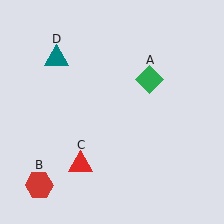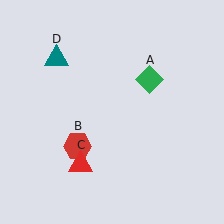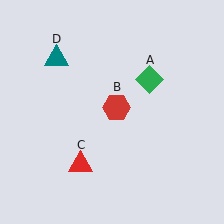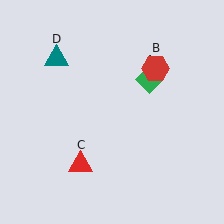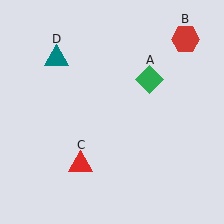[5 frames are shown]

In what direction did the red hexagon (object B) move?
The red hexagon (object B) moved up and to the right.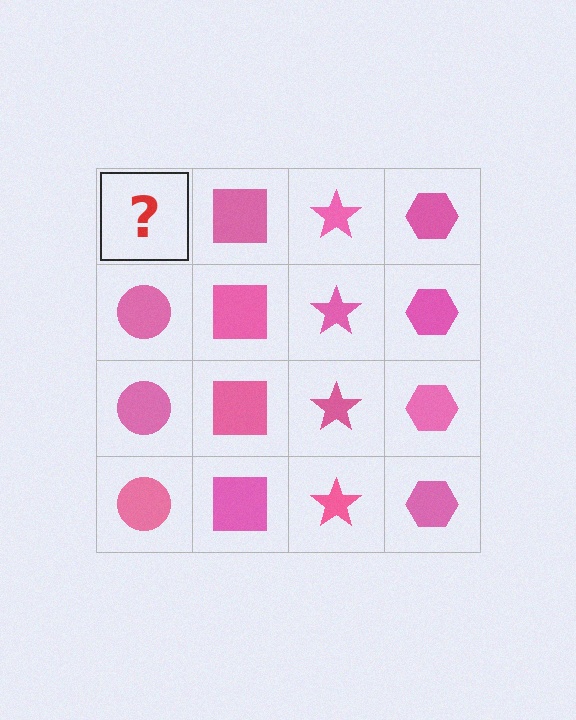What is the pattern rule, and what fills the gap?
The rule is that each column has a consistent shape. The gap should be filled with a pink circle.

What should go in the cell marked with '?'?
The missing cell should contain a pink circle.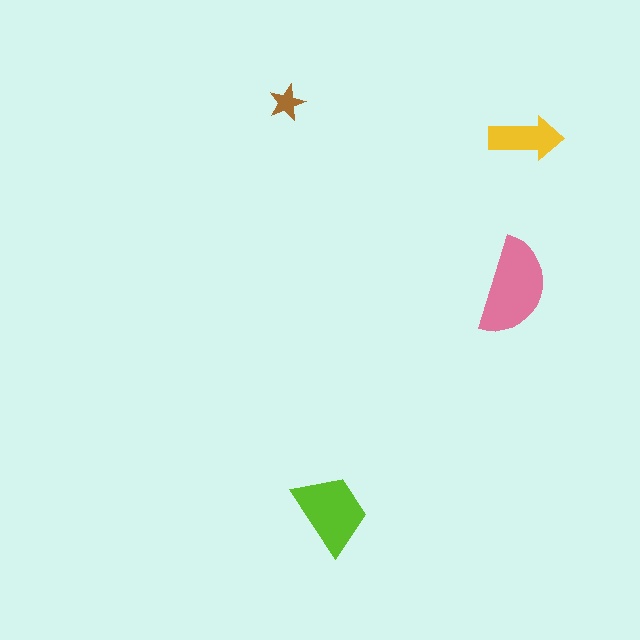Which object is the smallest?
The brown star.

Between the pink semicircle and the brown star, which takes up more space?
The pink semicircle.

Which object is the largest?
The pink semicircle.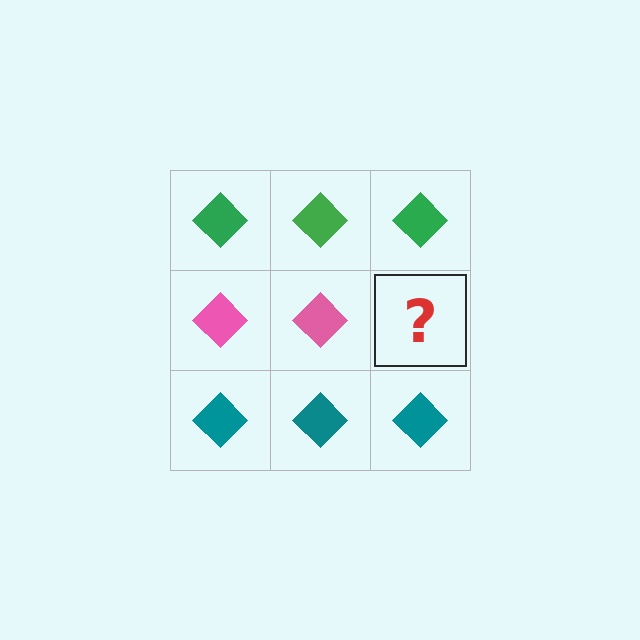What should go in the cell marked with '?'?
The missing cell should contain a pink diamond.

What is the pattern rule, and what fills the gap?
The rule is that each row has a consistent color. The gap should be filled with a pink diamond.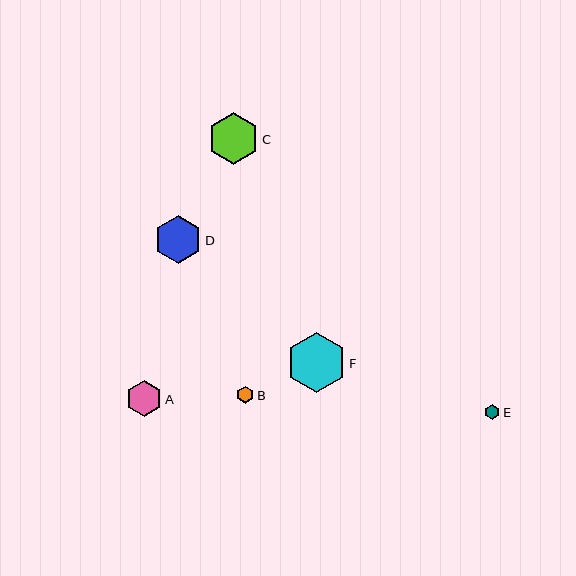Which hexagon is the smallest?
Hexagon E is the smallest with a size of approximately 16 pixels.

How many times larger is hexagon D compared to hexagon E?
Hexagon D is approximately 3.0 times the size of hexagon E.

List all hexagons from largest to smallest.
From largest to smallest: F, C, D, A, B, E.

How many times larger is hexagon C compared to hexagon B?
Hexagon C is approximately 3.0 times the size of hexagon B.